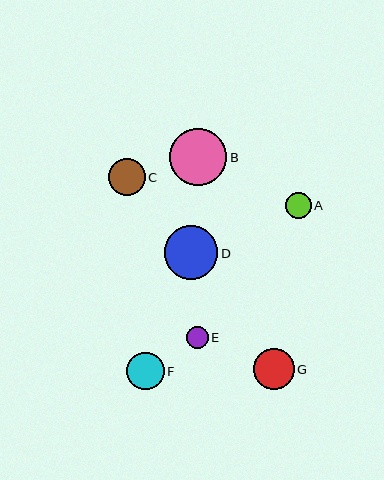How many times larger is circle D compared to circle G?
Circle D is approximately 1.3 times the size of circle G.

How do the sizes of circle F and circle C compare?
Circle F and circle C are approximately the same size.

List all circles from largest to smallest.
From largest to smallest: B, D, G, F, C, A, E.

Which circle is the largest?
Circle B is the largest with a size of approximately 57 pixels.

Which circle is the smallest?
Circle E is the smallest with a size of approximately 21 pixels.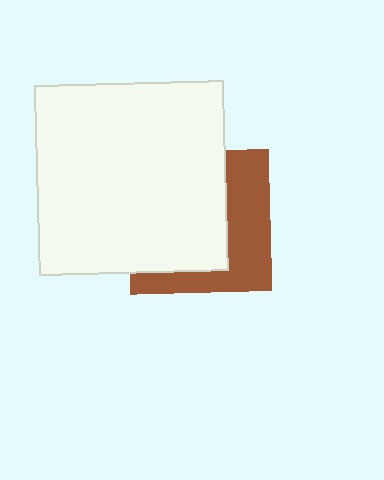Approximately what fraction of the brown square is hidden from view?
Roughly 58% of the brown square is hidden behind the white square.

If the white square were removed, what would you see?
You would see the complete brown square.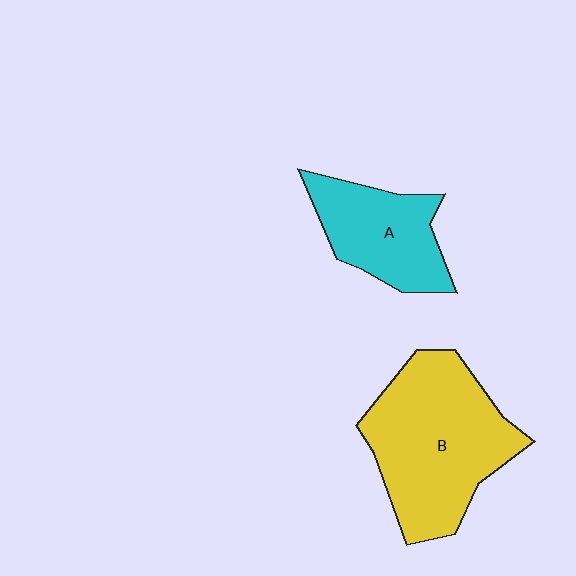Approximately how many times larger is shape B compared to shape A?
Approximately 1.7 times.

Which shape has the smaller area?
Shape A (cyan).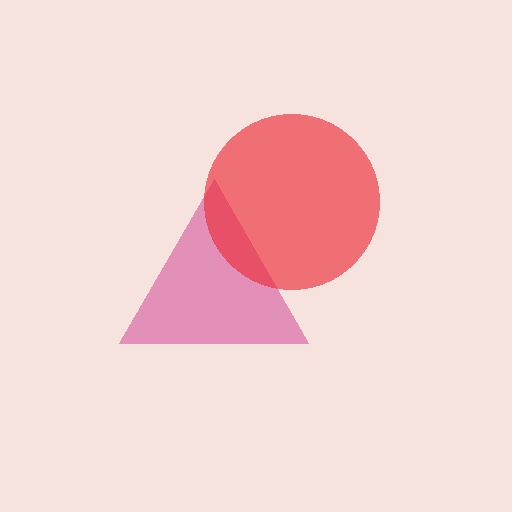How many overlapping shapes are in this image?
There are 2 overlapping shapes in the image.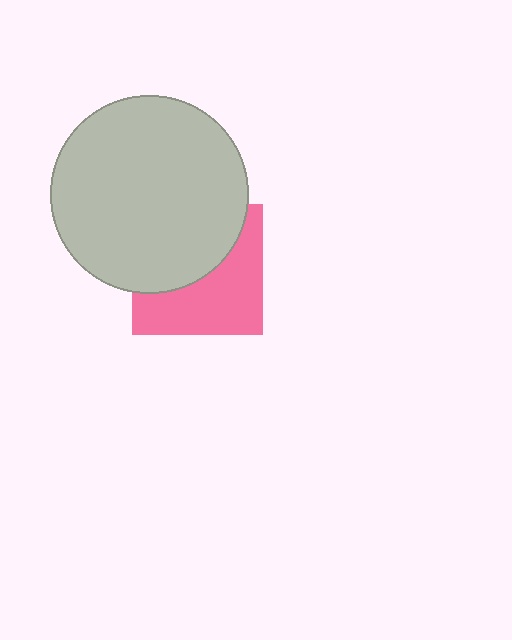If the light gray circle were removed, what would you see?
You would see the complete pink square.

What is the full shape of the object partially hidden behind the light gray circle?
The partially hidden object is a pink square.